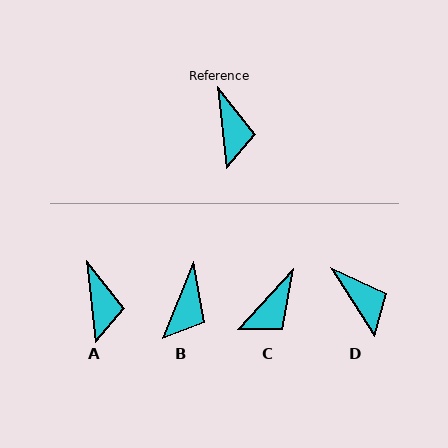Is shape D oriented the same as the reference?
No, it is off by about 26 degrees.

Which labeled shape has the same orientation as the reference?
A.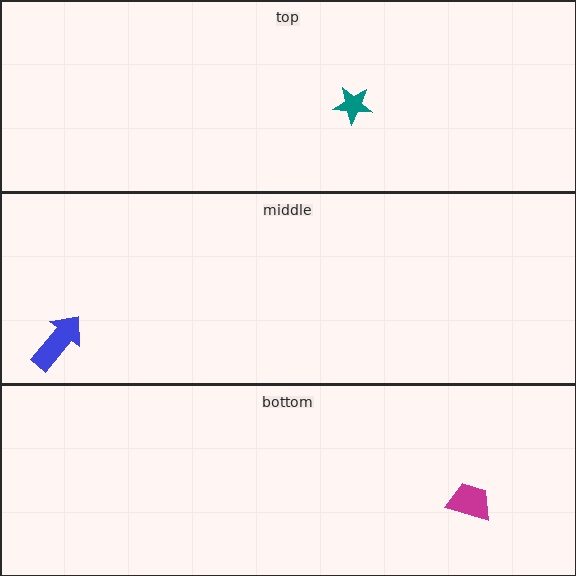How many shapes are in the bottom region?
1.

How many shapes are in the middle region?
1.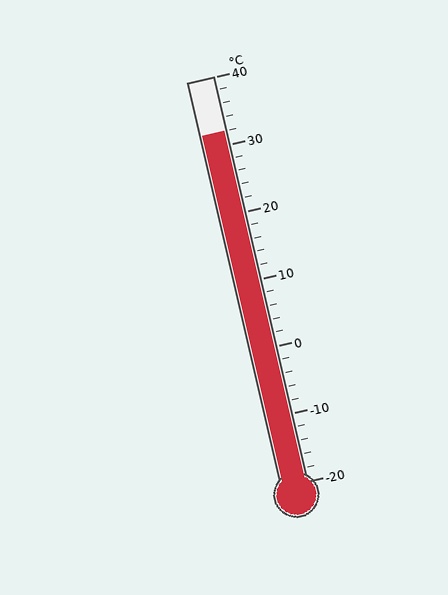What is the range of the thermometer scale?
The thermometer scale ranges from -20°C to 40°C.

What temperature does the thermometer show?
The thermometer shows approximately 32°C.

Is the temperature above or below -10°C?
The temperature is above -10°C.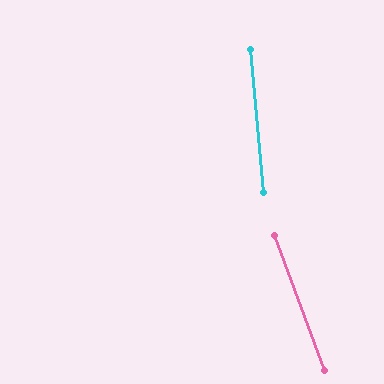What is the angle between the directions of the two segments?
Approximately 15 degrees.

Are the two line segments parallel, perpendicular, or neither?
Neither parallel nor perpendicular — they differ by about 15°.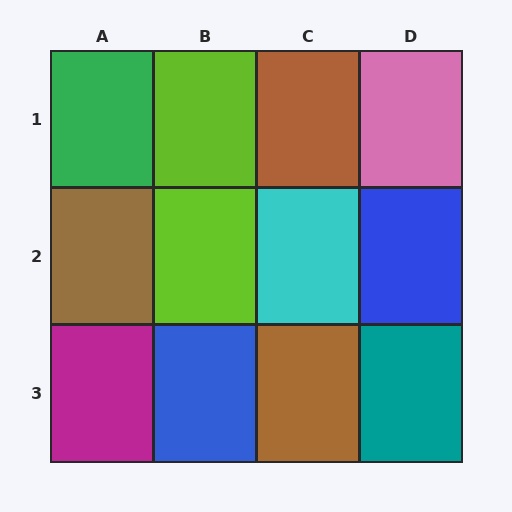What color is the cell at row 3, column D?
Teal.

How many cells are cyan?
1 cell is cyan.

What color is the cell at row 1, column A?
Green.